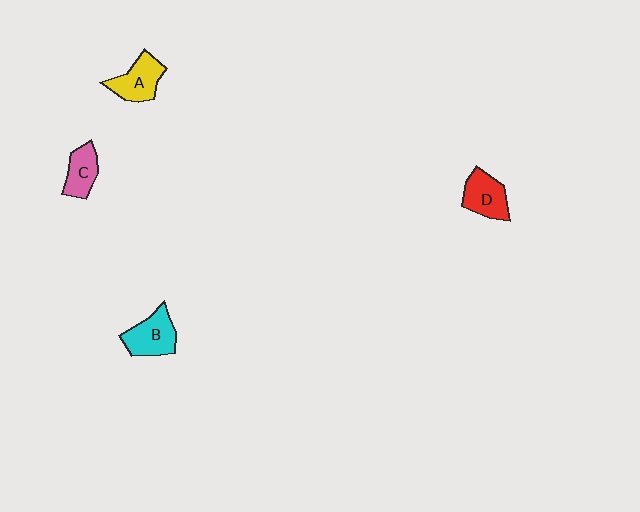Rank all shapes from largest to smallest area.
From largest to smallest: B (cyan), A (yellow), D (red), C (pink).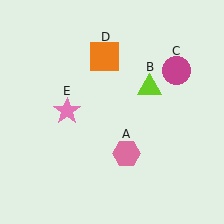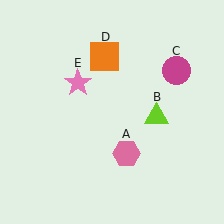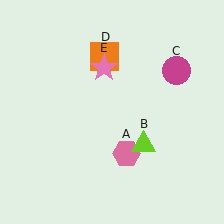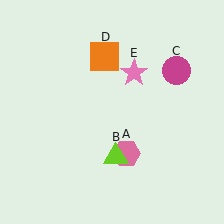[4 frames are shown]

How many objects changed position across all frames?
2 objects changed position: lime triangle (object B), pink star (object E).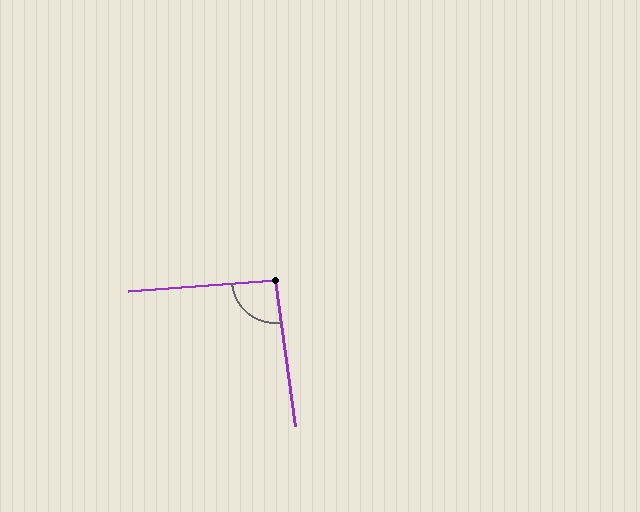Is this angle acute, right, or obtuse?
It is approximately a right angle.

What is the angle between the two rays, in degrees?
Approximately 93 degrees.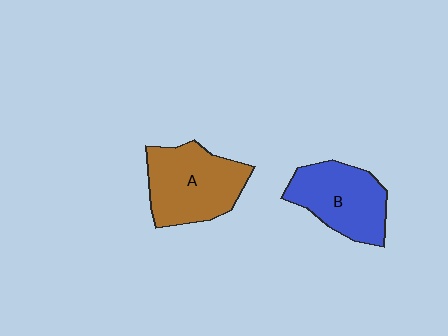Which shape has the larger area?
Shape A (brown).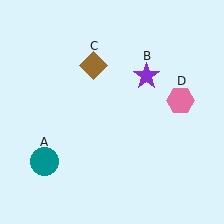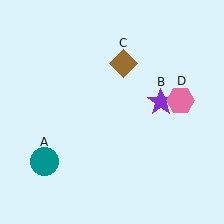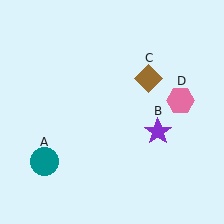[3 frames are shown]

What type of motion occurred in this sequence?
The purple star (object B), brown diamond (object C) rotated clockwise around the center of the scene.